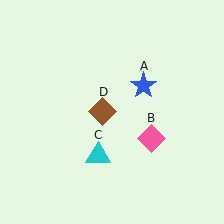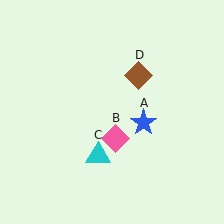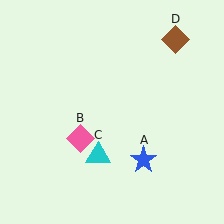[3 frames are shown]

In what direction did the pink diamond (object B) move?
The pink diamond (object B) moved left.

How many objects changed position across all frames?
3 objects changed position: blue star (object A), pink diamond (object B), brown diamond (object D).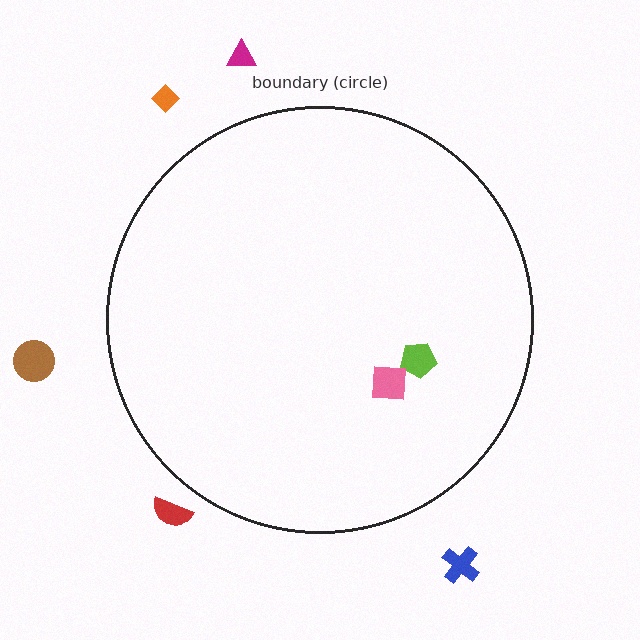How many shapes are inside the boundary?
2 inside, 5 outside.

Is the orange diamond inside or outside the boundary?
Outside.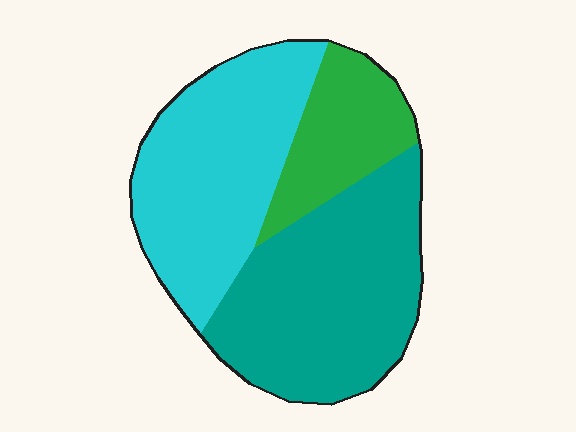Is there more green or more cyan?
Cyan.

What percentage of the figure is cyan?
Cyan takes up about three eighths (3/8) of the figure.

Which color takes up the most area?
Teal, at roughly 45%.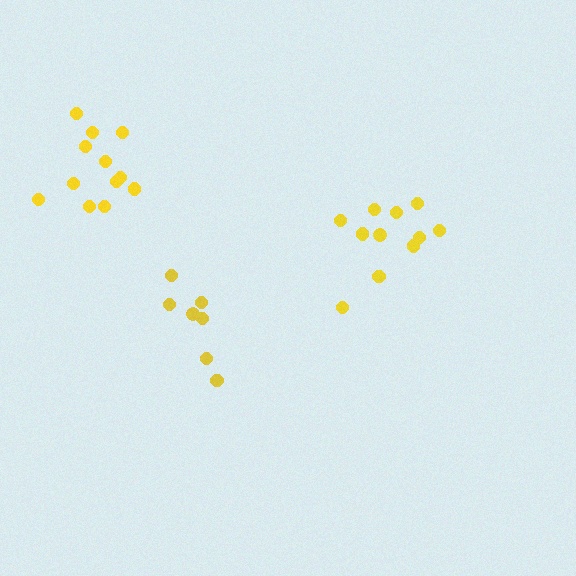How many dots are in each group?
Group 1: 11 dots, Group 2: 7 dots, Group 3: 12 dots (30 total).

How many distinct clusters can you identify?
There are 3 distinct clusters.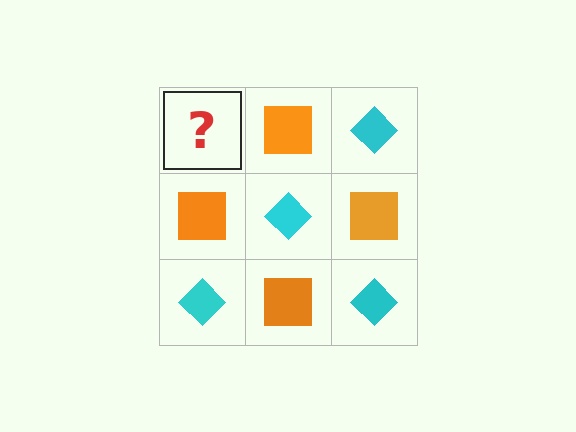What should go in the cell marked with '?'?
The missing cell should contain a cyan diamond.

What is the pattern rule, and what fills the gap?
The rule is that it alternates cyan diamond and orange square in a checkerboard pattern. The gap should be filled with a cyan diamond.